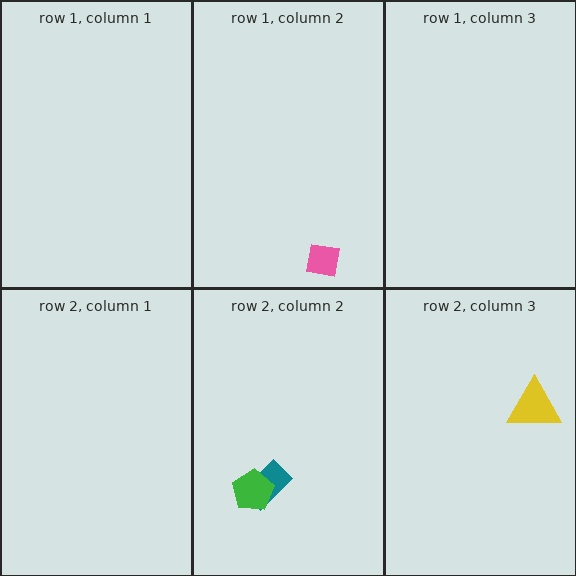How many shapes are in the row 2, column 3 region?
1.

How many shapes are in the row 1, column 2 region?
1.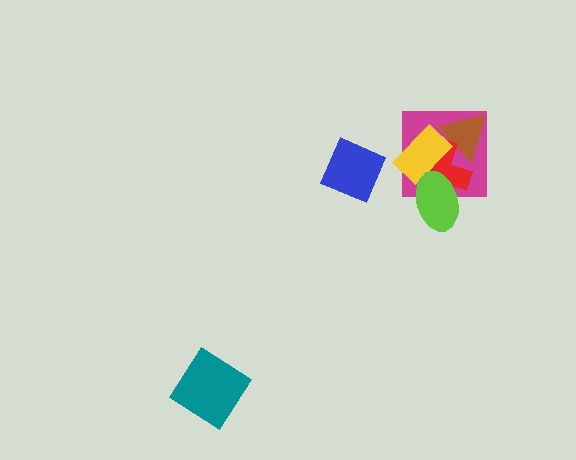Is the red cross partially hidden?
Yes, it is partially covered by another shape.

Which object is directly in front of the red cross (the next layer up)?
The yellow rectangle is directly in front of the red cross.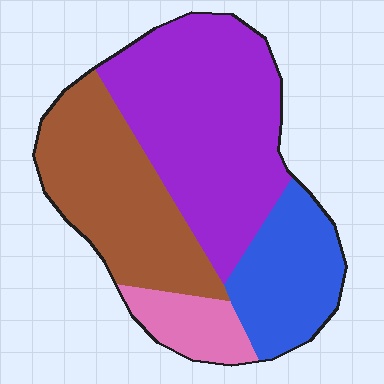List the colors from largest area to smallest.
From largest to smallest: purple, brown, blue, pink.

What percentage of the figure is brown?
Brown takes up between a quarter and a half of the figure.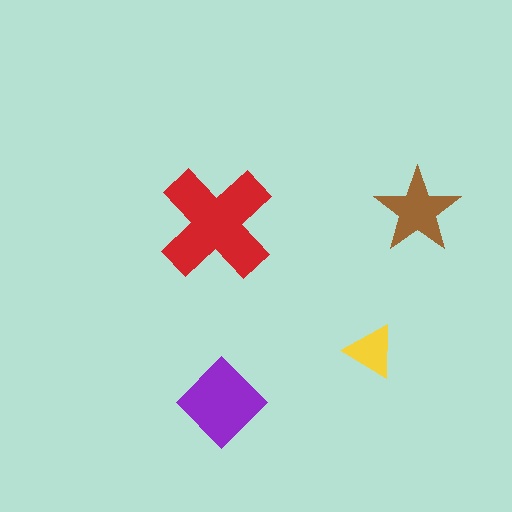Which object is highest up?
The brown star is topmost.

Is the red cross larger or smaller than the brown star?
Larger.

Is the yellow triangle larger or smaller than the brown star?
Smaller.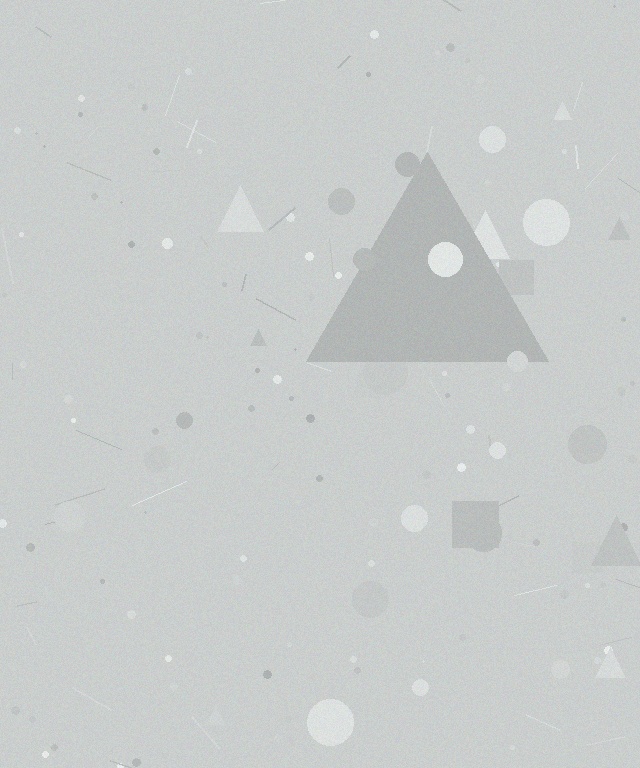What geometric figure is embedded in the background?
A triangle is embedded in the background.